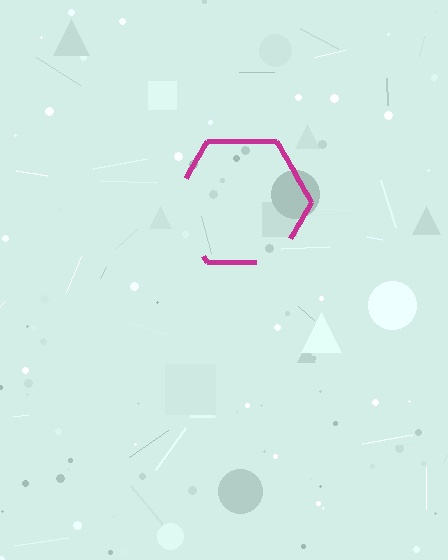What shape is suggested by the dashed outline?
The dashed outline suggests a hexagon.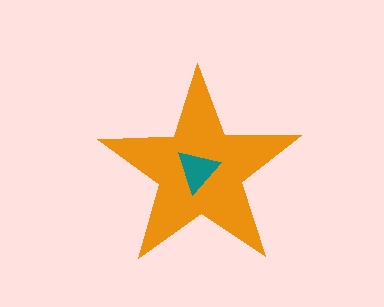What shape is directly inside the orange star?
The teal triangle.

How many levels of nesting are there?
2.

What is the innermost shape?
The teal triangle.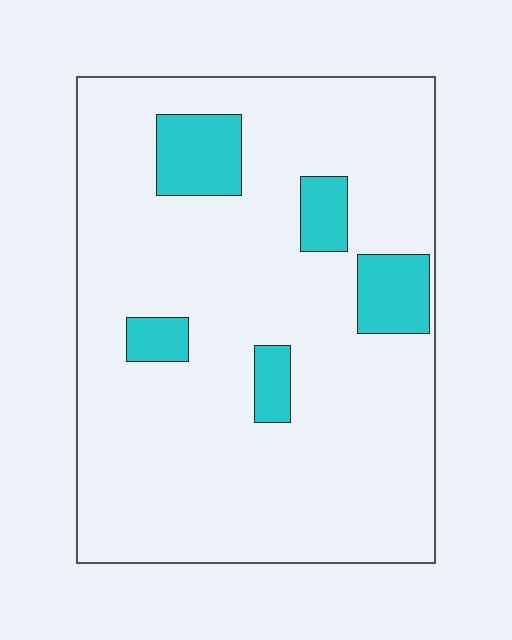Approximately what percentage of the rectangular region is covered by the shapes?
Approximately 15%.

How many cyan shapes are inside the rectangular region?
5.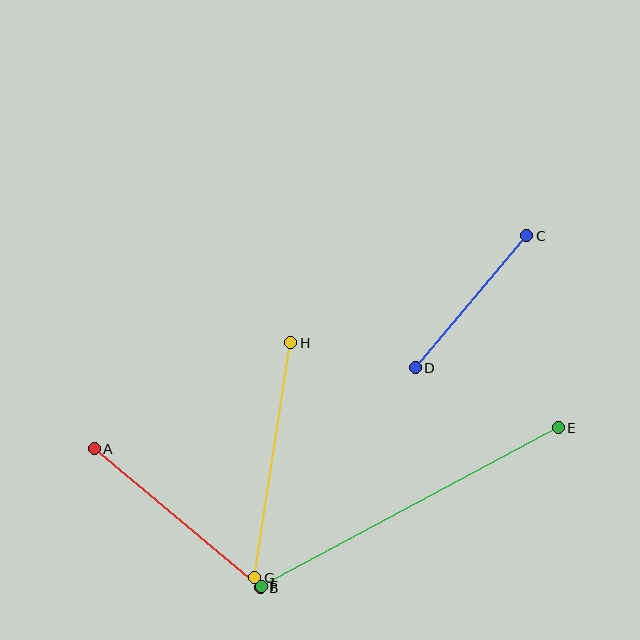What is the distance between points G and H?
The distance is approximately 238 pixels.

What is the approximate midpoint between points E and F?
The midpoint is at approximately (410, 507) pixels.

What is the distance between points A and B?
The distance is approximately 216 pixels.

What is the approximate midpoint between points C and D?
The midpoint is at approximately (471, 302) pixels.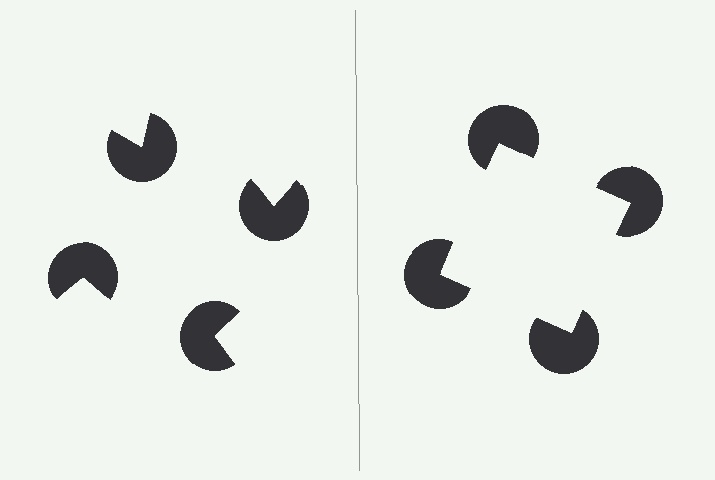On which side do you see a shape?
An illusory square appears on the right side. On the left side the wedge cuts are rotated, so no coherent shape forms.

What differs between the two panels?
The pac-man discs are positioned identically on both sides; only the wedge orientations differ. On the right they align to a square; on the left they are misaligned.